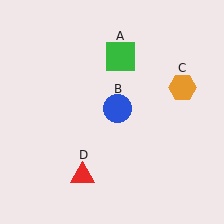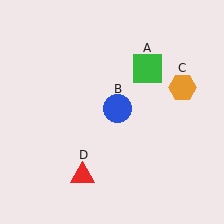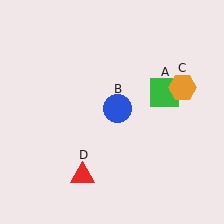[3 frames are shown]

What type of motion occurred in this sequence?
The green square (object A) rotated clockwise around the center of the scene.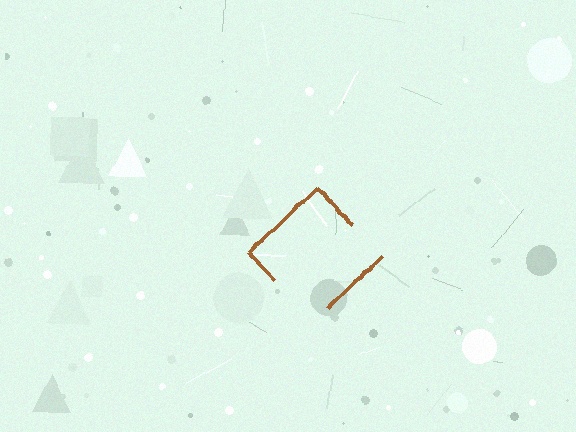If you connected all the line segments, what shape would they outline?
They would outline a diamond.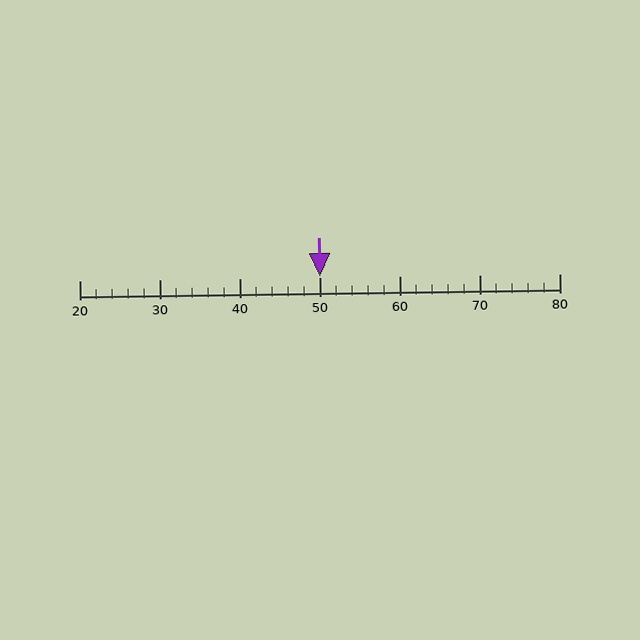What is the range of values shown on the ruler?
The ruler shows values from 20 to 80.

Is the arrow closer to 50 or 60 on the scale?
The arrow is closer to 50.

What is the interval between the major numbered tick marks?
The major tick marks are spaced 10 units apart.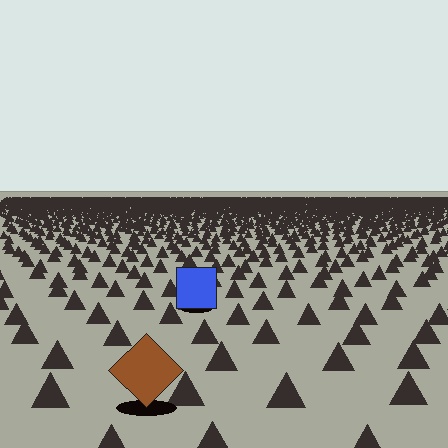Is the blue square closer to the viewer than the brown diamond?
No. The brown diamond is closer — you can tell from the texture gradient: the ground texture is coarser near it.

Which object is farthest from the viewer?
The blue square is farthest from the viewer. It appears smaller and the ground texture around it is denser.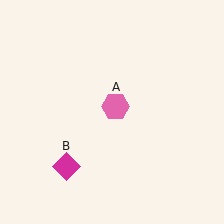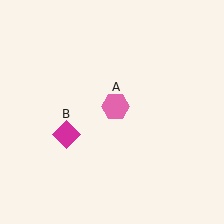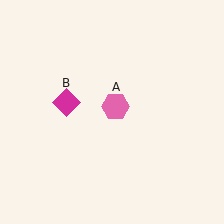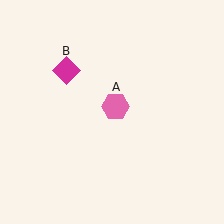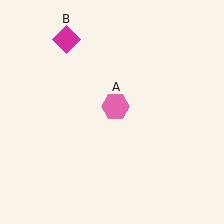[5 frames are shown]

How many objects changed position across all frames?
1 object changed position: magenta diamond (object B).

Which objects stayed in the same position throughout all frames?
Pink hexagon (object A) remained stationary.